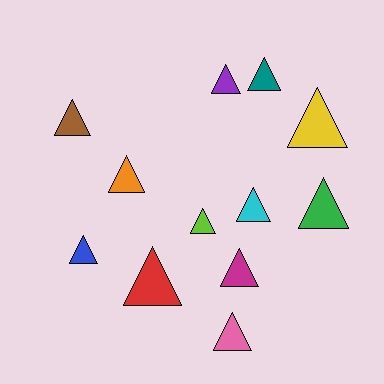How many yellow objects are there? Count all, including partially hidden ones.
There is 1 yellow object.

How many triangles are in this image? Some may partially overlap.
There are 12 triangles.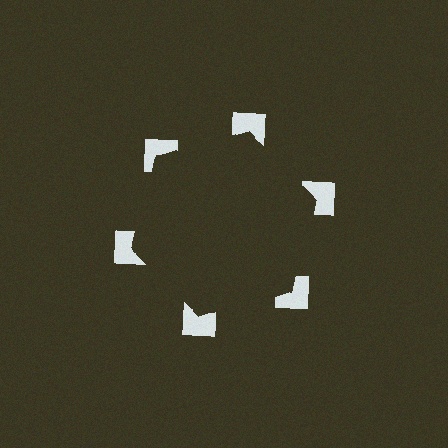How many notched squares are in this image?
There are 6 — one at each vertex of the illusory hexagon.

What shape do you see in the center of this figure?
An illusory hexagon — its edges are inferred from the aligned wedge cuts in the notched squares, not physically drawn.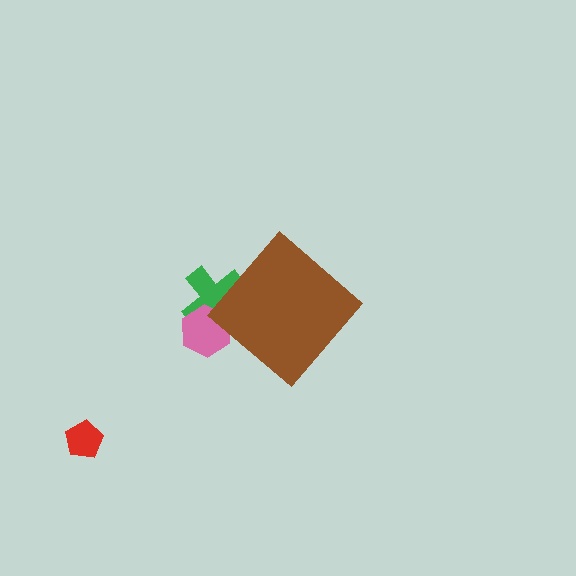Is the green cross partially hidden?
Yes, the green cross is partially hidden behind the brown diamond.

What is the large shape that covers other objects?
A brown diamond.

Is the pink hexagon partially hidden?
Yes, the pink hexagon is partially hidden behind the brown diamond.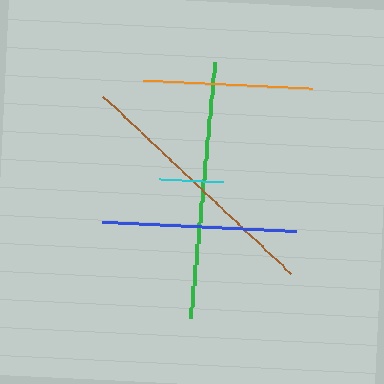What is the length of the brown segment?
The brown segment is approximately 258 pixels long.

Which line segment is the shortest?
The cyan line is the shortest at approximately 65 pixels.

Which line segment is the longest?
The brown line is the longest at approximately 258 pixels.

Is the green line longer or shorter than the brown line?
The brown line is longer than the green line.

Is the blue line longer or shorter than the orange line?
The blue line is longer than the orange line.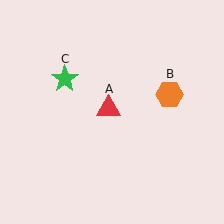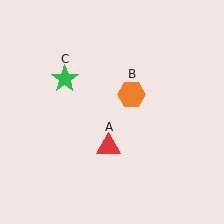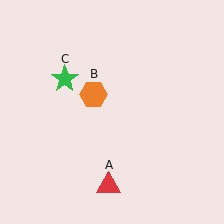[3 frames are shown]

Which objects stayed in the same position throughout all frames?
Green star (object C) remained stationary.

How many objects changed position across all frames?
2 objects changed position: red triangle (object A), orange hexagon (object B).